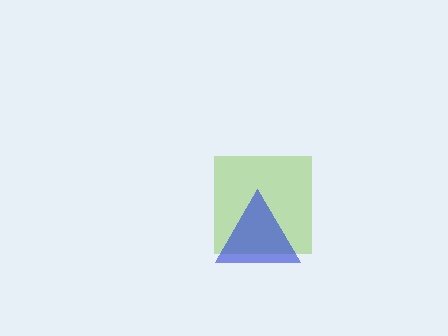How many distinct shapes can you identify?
There are 2 distinct shapes: a lime square, a blue triangle.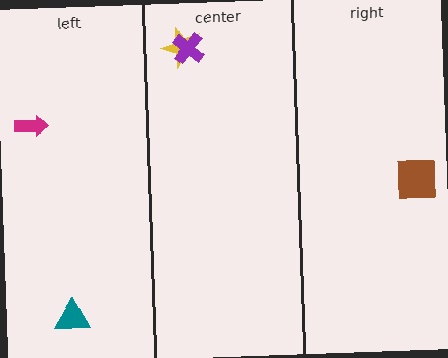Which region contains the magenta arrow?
The left region.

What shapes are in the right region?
The brown square.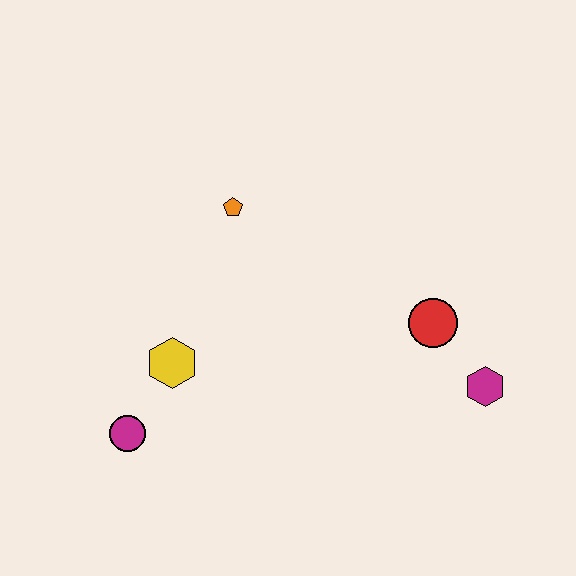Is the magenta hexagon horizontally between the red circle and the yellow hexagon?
No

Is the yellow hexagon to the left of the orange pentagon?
Yes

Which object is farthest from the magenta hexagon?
The magenta circle is farthest from the magenta hexagon.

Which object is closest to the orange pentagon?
The yellow hexagon is closest to the orange pentagon.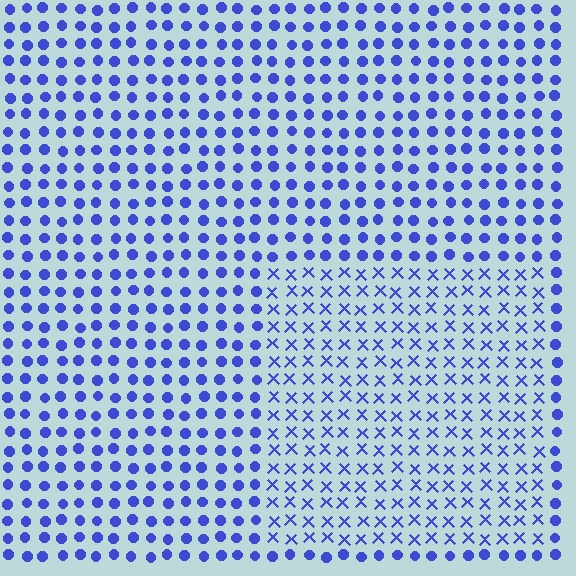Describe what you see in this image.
The image is filled with small blue elements arranged in a uniform grid. A rectangle-shaped region contains X marks, while the surrounding area contains circles. The boundary is defined purely by the change in element shape.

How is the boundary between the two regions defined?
The boundary is defined by a change in element shape: X marks inside vs. circles outside. All elements share the same color and spacing.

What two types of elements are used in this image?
The image uses X marks inside the rectangle region and circles outside it.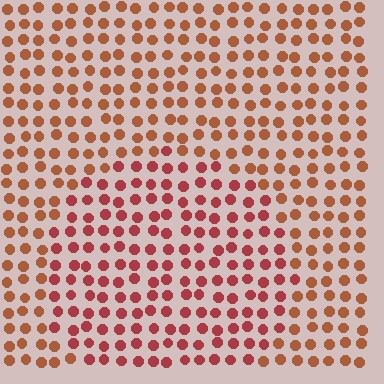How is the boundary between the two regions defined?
The boundary is defined purely by a slight shift in hue (about 25 degrees). Spacing, size, and orientation are identical on both sides.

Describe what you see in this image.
The image is filled with small brown elements in a uniform arrangement. A circle-shaped region is visible where the elements are tinted to a slightly different hue, forming a subtle color boundary.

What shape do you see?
I see a circle.